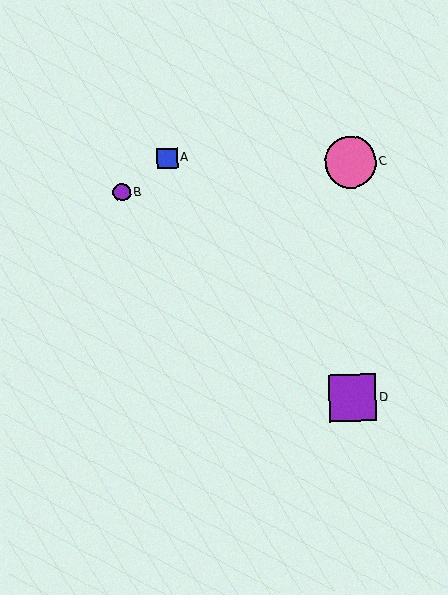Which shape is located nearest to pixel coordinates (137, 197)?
The purple circle (labeled B) at (122, 192) is nearest to that location.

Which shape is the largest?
The pink circle (labeled C) is the largest.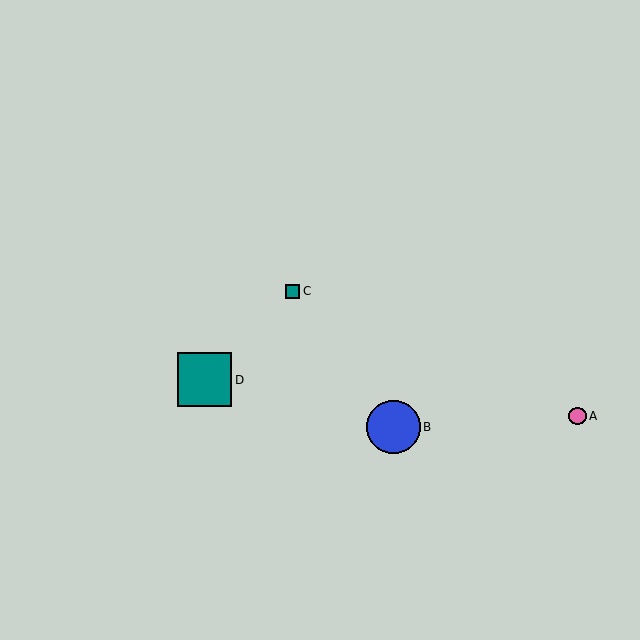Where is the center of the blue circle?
The center of the blue circle is at (393, 427).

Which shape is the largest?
The teal square (labeled D) is the largest.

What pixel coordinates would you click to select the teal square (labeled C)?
Click at (293, 292) to select the teal square C.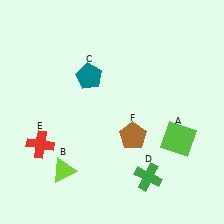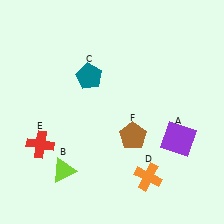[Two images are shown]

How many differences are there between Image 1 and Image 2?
There are 2 differences between the two images.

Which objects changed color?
A changed from lime to purple. D changed from green to orange.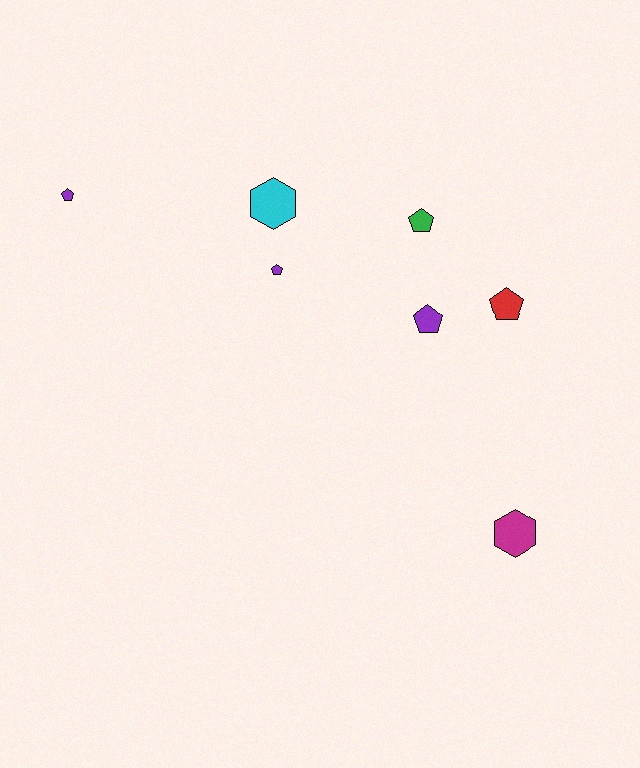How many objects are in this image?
There are 7 objects.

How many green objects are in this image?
There is 1 green object.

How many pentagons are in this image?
There are 5 pentagons.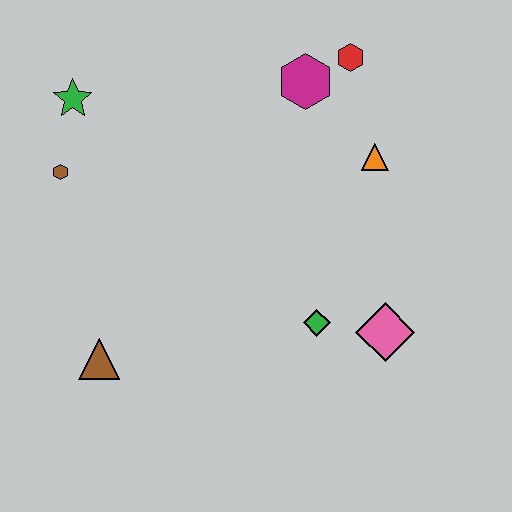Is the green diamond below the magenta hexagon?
Yes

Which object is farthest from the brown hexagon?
The pink diamond is farthest from the brown hexagon.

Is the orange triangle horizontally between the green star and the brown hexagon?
No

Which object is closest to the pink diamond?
The green diamond is closest to the pink diamond.